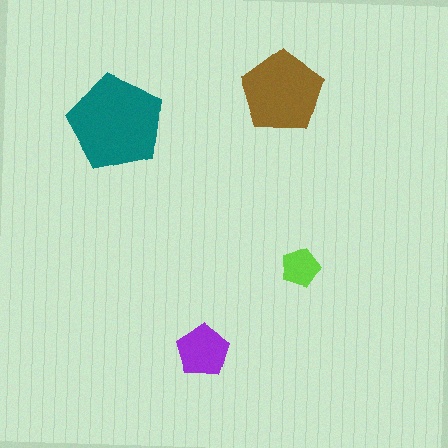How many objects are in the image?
There are 4 objects in the image.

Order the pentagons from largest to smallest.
the teal one, the brown one, the purple one, the lime one.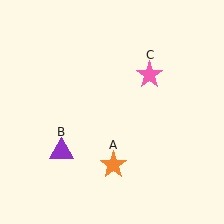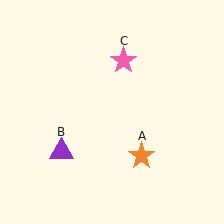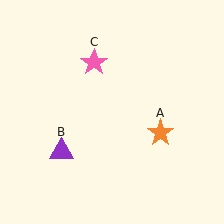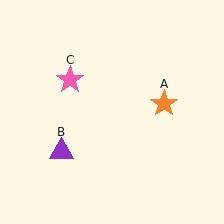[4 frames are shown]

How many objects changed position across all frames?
2 objects changed position: orange star (object A), pink star (object C).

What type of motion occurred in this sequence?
The orange star (object A), pink star (object C) rotated counterclockwise around the center of the scene.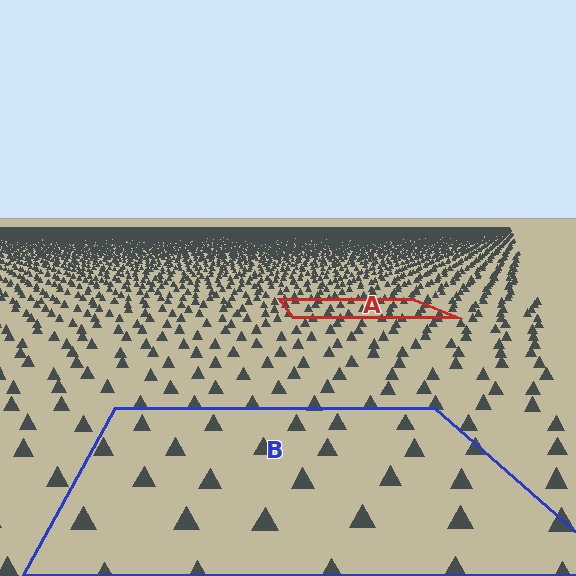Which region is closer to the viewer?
Region B is closer. The texture elements there are larger and more spread out.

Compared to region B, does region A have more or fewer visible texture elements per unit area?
Region A has more texture elements per unit area — they are packed more densely because it is farther away.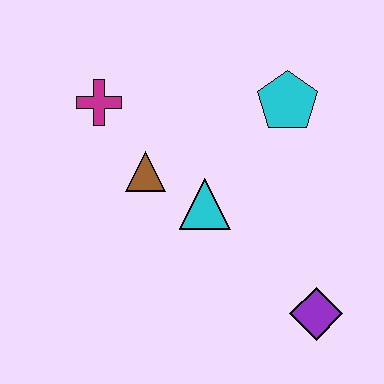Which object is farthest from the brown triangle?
The purple diamond is farthest from the brown triangle.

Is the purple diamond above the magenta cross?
No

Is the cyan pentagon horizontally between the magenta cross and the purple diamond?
Yes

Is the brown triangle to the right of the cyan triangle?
No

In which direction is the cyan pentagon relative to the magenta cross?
The cyan pentagon is to the right of the magenta cross.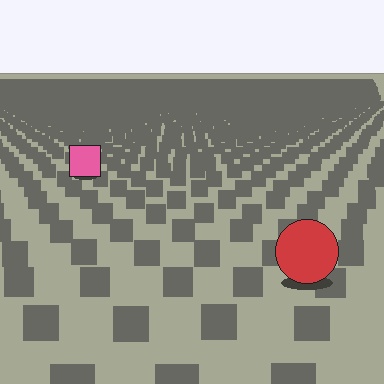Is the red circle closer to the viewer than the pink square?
Yes. The red circle is closer — you can tell from the texture gradient: the ground texture is coarser near it.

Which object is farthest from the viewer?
The pink square is farthest from the viewer. It appears smaller and the ground texture around it is denser.